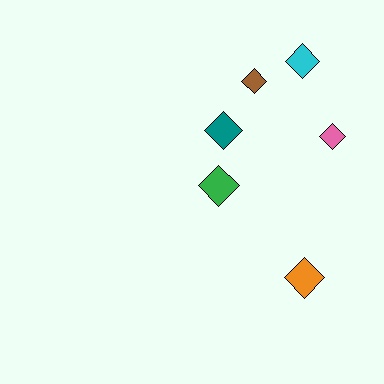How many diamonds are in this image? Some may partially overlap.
There are 6 diamonds.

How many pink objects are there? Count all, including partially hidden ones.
There is 1 pink object.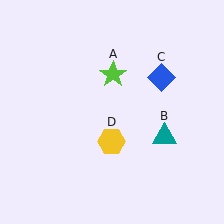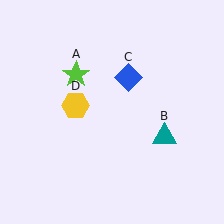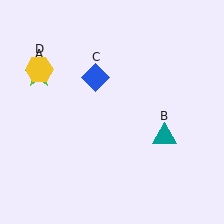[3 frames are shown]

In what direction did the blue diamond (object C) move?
The blue diamond (object C) moved left.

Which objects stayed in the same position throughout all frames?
Teal triangle (object B) remained stationary.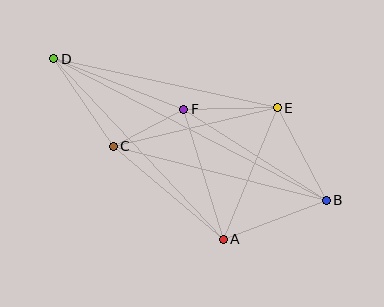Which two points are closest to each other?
Points C and F are closest to each other.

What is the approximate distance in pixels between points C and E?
The distance between C and E is approximately 169 pixels.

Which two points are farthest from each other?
Points B and D are farthest from each other.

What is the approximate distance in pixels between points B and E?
The distance between B and E is approximately 105 pixels.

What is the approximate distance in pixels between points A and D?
The distance between A and D is approximately 248 pixels.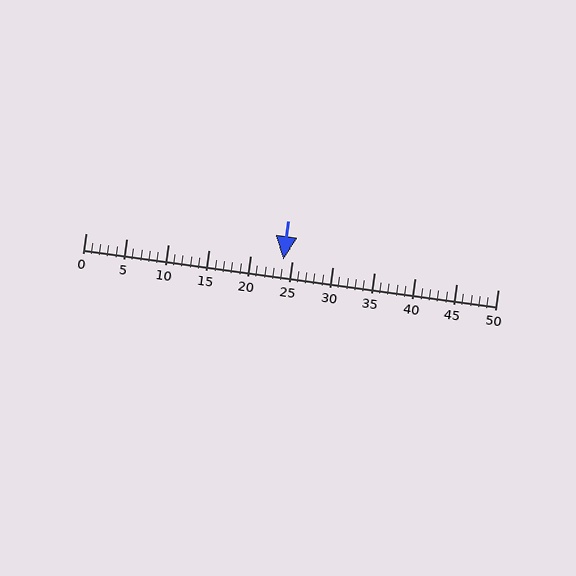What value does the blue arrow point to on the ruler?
The blue arrow points to approximately 24.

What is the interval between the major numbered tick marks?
The major tick marks are spaced 5 units apart.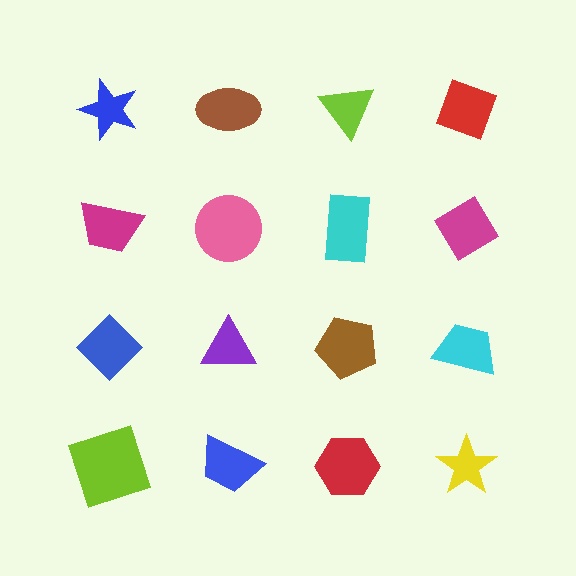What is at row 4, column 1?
A lime square.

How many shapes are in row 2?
4 shapes.